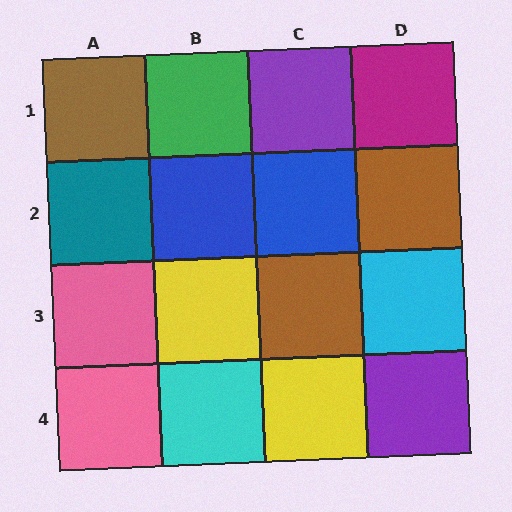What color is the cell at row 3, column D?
Cyan.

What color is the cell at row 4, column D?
Purple.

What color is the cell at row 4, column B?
Cyan.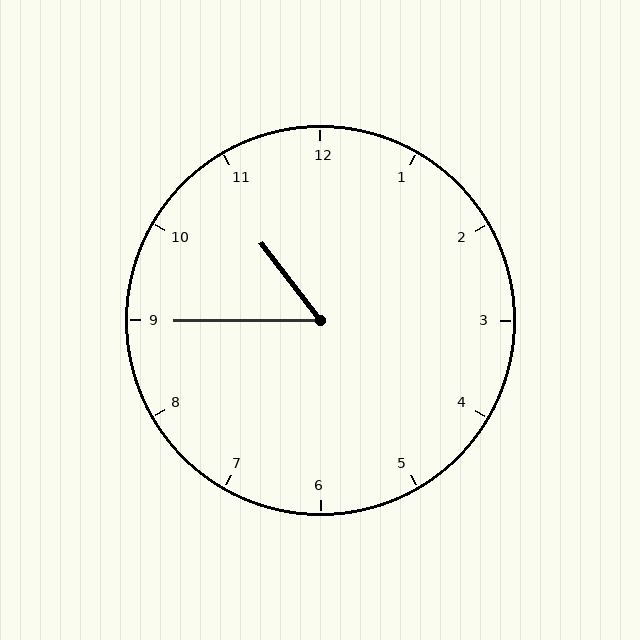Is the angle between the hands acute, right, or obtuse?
It is acute.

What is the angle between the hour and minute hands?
Approximately 52 degrees.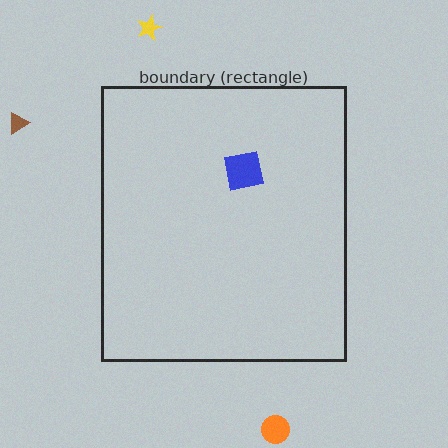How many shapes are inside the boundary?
1 inside, 3 outside.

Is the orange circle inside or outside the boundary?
Outside.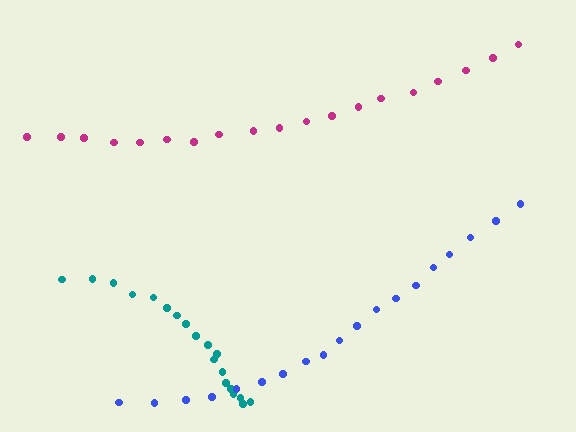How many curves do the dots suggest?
There are 3 distinct paths.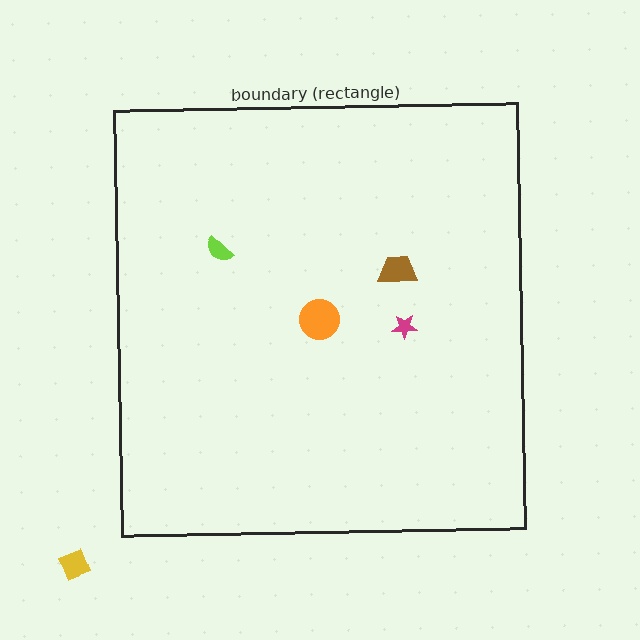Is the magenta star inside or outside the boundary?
Inside.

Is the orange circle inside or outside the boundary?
Inside.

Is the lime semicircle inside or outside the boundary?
Inside.